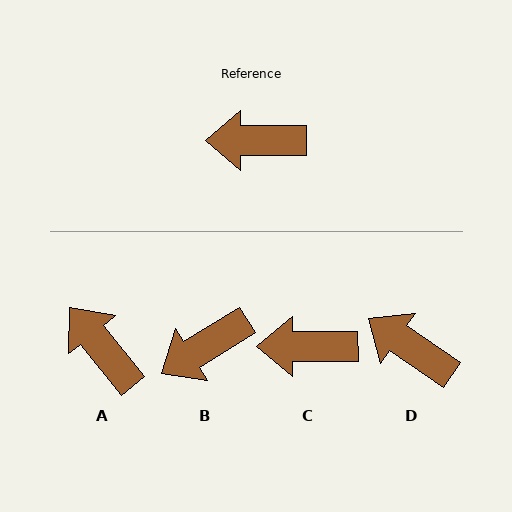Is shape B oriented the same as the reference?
No, it is off by about 32 degrees.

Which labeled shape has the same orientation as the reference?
C.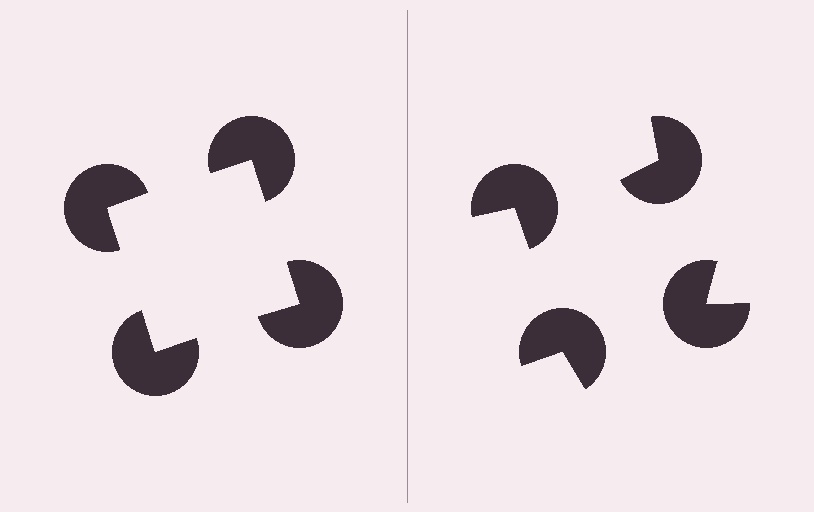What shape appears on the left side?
An illusory square.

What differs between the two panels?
The pac-man discs are positioned identically on both sides; only the wedge orientations differ. On the left they align to a square; on the right they are misaligned.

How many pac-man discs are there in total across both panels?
8 — 4 on each side.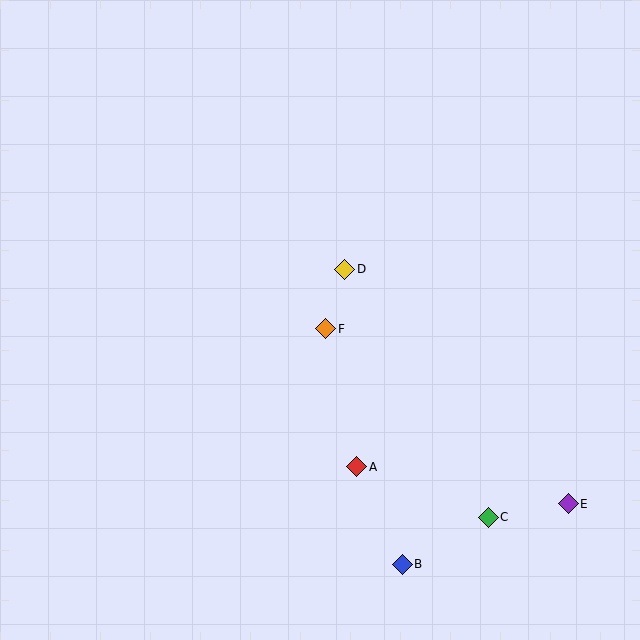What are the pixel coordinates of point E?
Point E is at (568, 504).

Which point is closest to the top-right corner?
Point D is closest to the top-right corner.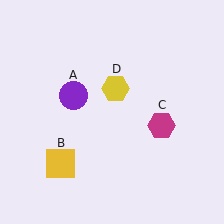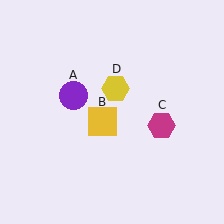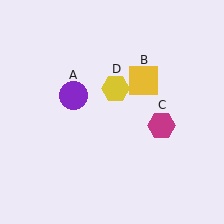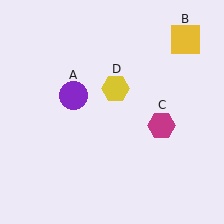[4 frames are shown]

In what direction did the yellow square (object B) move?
The yellow square (object B) moved up and to the right.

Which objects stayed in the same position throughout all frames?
Purple circle (object A) and magenta hexagon (object C) and yellow hexagon (object D) remained stationary.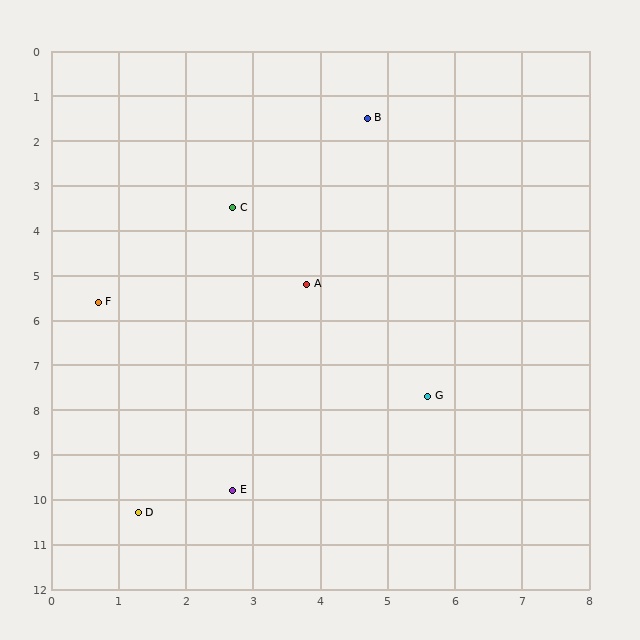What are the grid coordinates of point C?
Point C is at approximately (2.7, 3.5).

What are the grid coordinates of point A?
Point A is at approximately (3.8, 5.2).